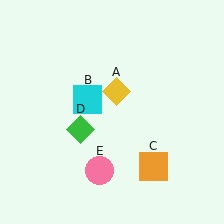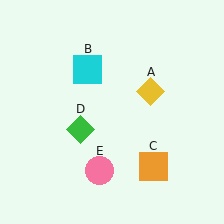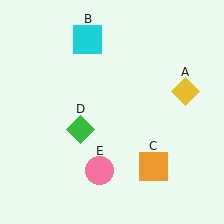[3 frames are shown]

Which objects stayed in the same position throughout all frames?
Orange square (object C) and green diamond (object D) and pink circle (object E) remained stationary.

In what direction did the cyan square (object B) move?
The cyan square (object B) moved up.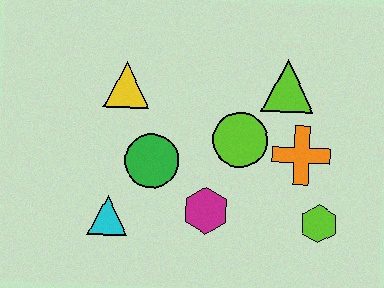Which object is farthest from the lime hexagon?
The yellow triangle is farthest from the lime hexagon.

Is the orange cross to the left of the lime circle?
No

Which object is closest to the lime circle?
The orange cross is closest to the lime circle.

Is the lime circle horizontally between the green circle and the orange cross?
Yes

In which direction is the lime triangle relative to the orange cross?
The lime triangle is above the orange cross.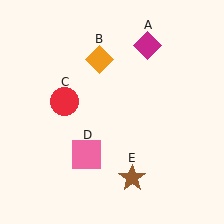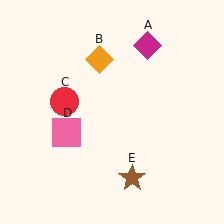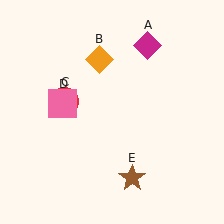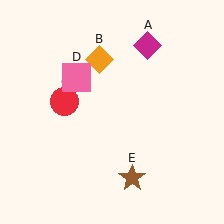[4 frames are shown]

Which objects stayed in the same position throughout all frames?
Magenta diamond (object A) and orange diamond (object B) and red circle (object C) and brown star (object E) remained stationary.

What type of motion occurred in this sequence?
The pink square (object D) rotated clockwise around the center of the scene.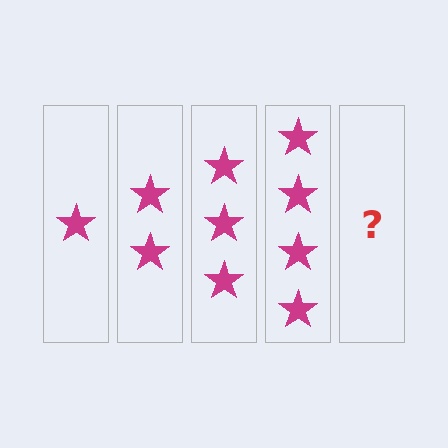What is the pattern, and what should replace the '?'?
The pattern is that each step adds one more star. The '?' should be 5 stars.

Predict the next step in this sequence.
The next step is 5 stars.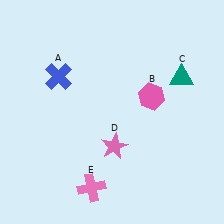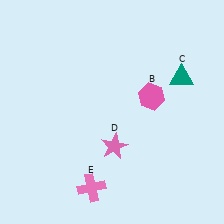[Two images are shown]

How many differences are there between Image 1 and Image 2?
There is 1 difference between the two images.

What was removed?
The blue cross (A) was removed in Image 2.